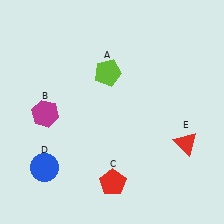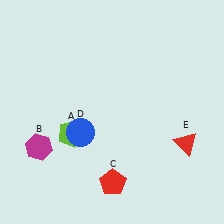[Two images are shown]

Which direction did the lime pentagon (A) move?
The lime pentagon (A) moved down.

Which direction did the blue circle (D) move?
The blue circle (D) moved right.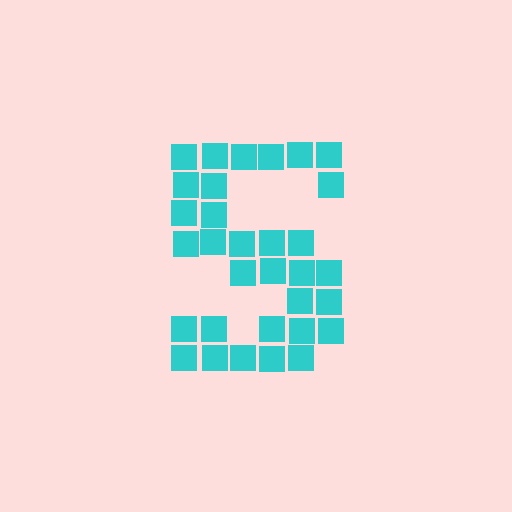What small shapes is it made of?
It is made of small squares.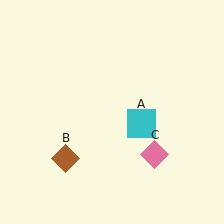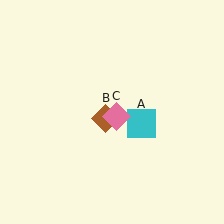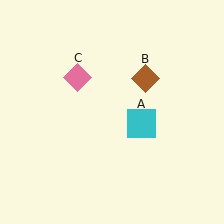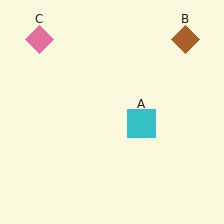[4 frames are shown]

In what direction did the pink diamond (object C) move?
The pink diamond (object C) moved up and to the left.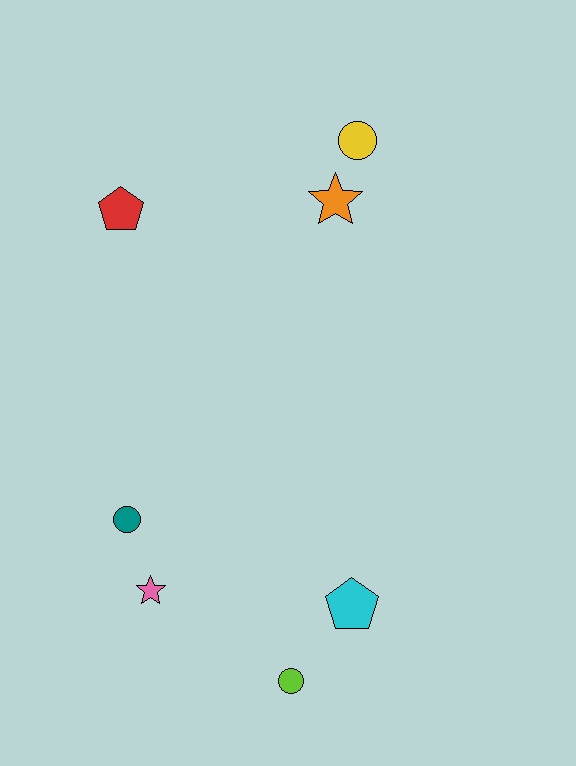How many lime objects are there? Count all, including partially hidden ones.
There is 1 lime object.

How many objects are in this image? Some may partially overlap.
There are 7 objects.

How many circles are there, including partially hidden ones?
There are 3 circles.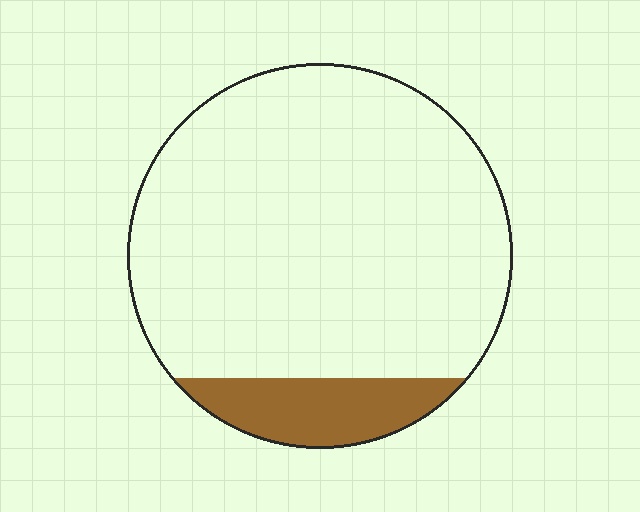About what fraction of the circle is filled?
About one eighth (1/8).